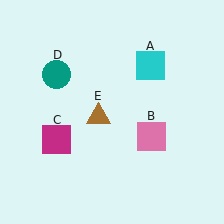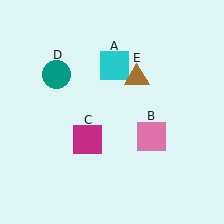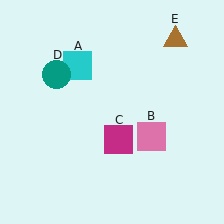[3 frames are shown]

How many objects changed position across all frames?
3 objects changed position: cyan square (object A), magenta square (object C), brown triangle (object E).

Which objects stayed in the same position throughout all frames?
Pink square (object B) and teal circle (object D) remained stationary.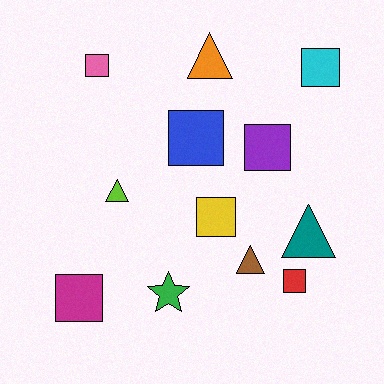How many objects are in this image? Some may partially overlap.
There are 12 objects.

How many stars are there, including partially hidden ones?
There is 1 star.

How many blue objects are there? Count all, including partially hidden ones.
There is 1 blue object.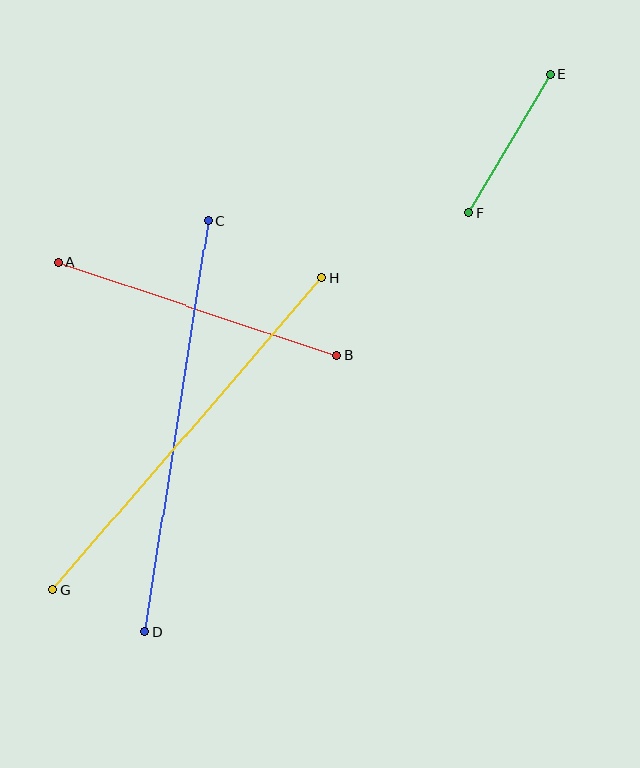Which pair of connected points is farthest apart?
Points C and D are farthest apart.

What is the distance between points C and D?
The distance is approximately 417 pixels.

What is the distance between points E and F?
The distance is approximately 161 pixels.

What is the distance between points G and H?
The distance is approximately 412 pixels.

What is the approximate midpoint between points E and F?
The midpoint is at approximately (510, 143) pixels.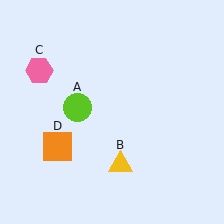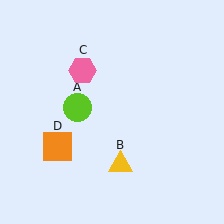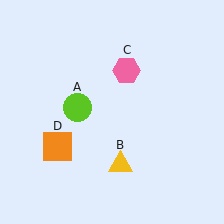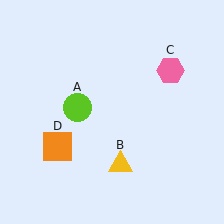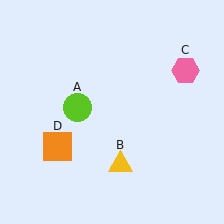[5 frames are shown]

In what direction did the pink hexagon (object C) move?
The pink hexagon (object C) moved right.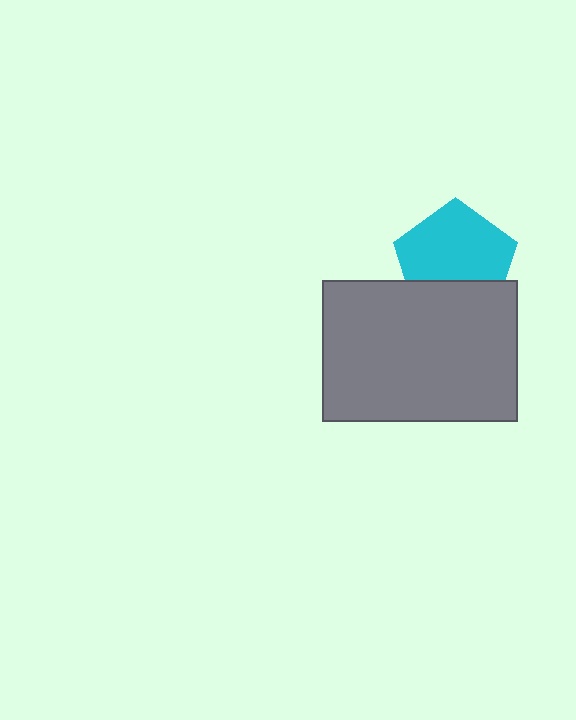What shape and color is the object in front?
The object in front is a gray rectangle.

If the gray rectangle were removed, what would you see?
You would see the complete cyan pentagon.